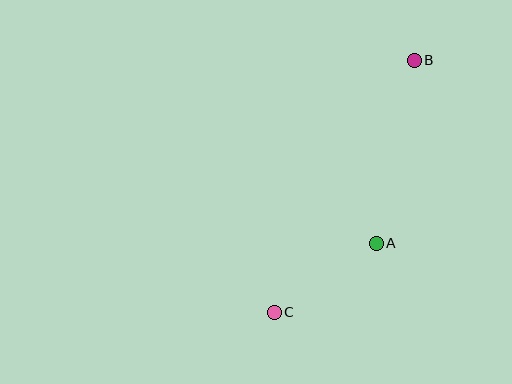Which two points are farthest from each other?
Points B and C are farthest from each other.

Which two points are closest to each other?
Points A and C are closest to each other.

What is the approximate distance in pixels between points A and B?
The distance between A and B is approximately 187 pixels.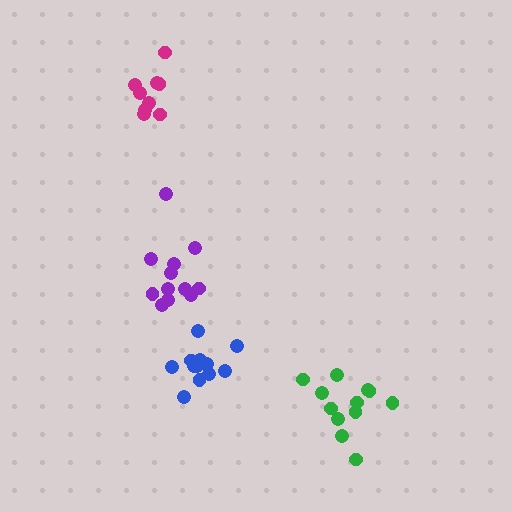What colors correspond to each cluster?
The clusters are colored: magenta, blue, green, purple.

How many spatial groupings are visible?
There are 4 spatial groupings.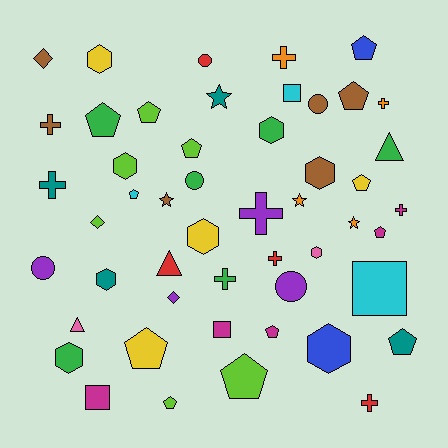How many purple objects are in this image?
There are 4 purple objects.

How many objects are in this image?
There are 50 objects.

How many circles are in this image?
There are 5 circles.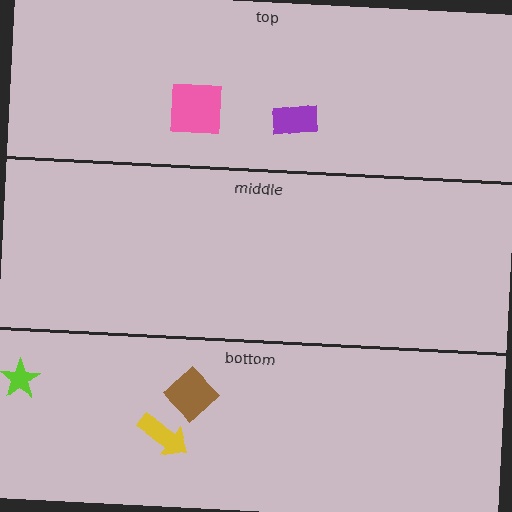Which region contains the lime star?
The bottom region.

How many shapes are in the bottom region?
3.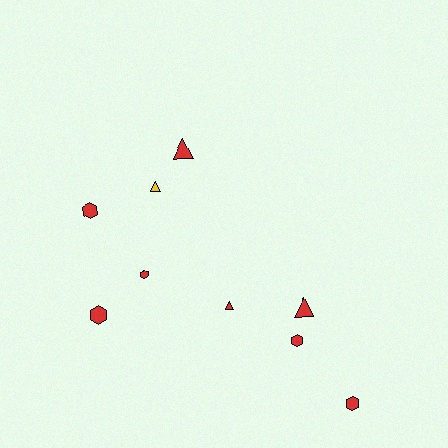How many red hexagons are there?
There are 5 red hexagons.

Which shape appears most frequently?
Hexagon, with 5 objects.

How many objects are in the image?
There are 9 objects.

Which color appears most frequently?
Red, with 8 objects.